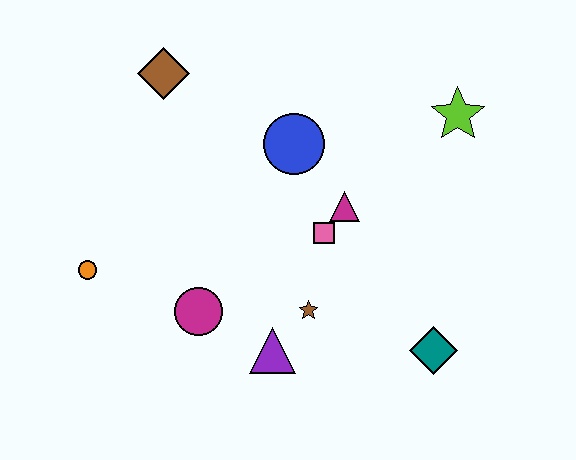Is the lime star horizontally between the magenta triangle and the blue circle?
No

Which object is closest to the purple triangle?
The brown star is closest to the purple triangle.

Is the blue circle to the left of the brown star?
Yes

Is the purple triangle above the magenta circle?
No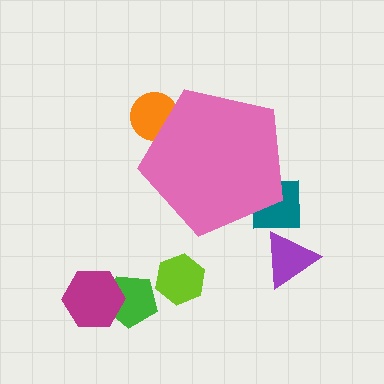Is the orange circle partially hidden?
Yes, the orange circle is partially hidden behind the pink pentagon.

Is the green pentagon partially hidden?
No, the green pentagon is fully visible.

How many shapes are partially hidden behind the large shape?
2 shapes are partially hidden.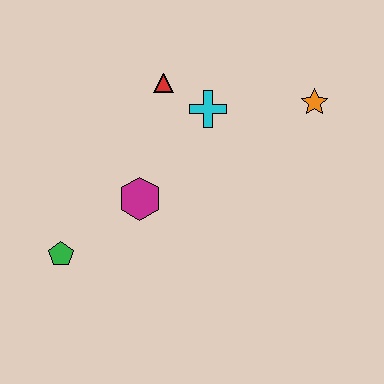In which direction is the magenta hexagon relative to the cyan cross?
The magenta hexagon is below the cyan cross.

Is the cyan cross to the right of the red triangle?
Yes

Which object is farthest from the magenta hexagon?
The orange star is farthest from the magenta hexagon.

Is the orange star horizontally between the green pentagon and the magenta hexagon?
No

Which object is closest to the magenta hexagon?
The green pentagon is closest to the magenta hexagon.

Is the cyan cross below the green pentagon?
No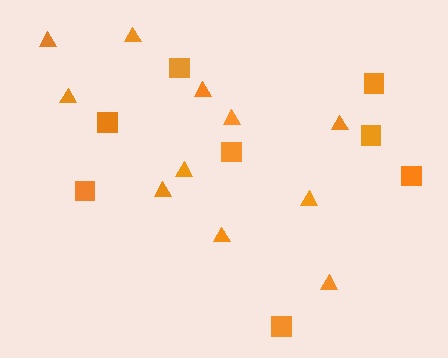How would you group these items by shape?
There are 2 groups: one group of squares (8) and one group of triangles (11).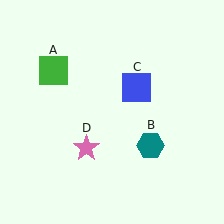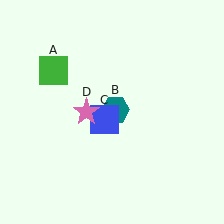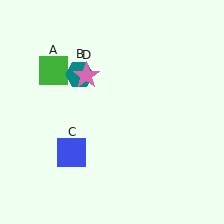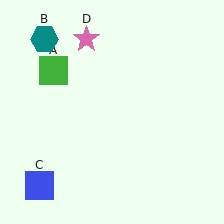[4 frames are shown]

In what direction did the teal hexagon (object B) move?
The teal hexagon (object B) moved up and to the left.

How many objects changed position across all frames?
3 objects changed position: teal hexagon (object B), blue square (object C), pink star (object D).